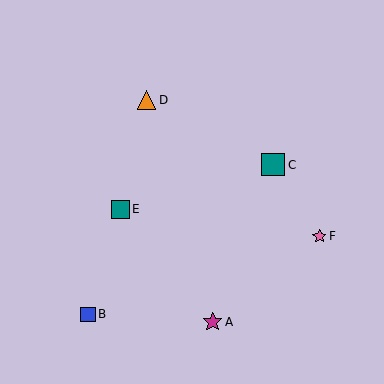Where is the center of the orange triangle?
The center of the orange triangle is at (146, 100).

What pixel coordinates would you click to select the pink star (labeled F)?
Click at (319, 236) to select the pink star F.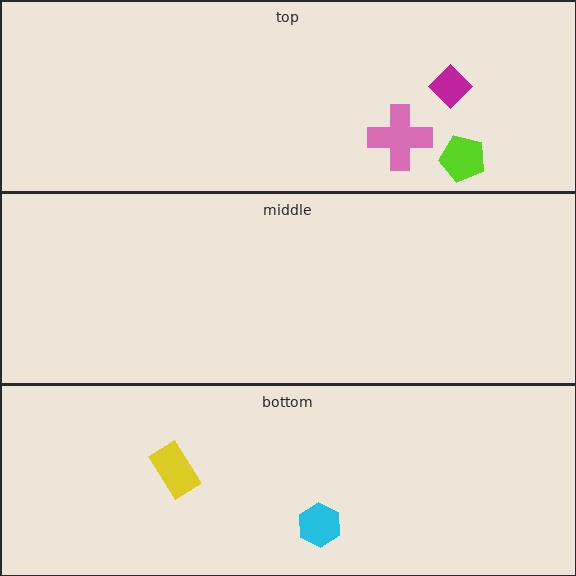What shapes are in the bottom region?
The yellow rectangle, the cyan hexagon.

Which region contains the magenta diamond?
The top region.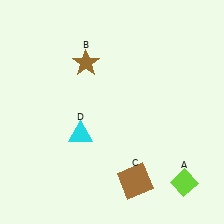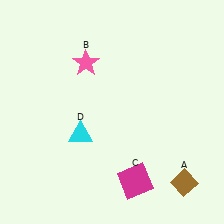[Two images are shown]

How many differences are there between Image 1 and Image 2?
There are 3 differences between the two images.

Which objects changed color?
A changed from lime to brown. B changed from brown to pink. C changed from brown to magenta.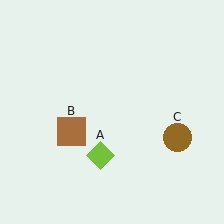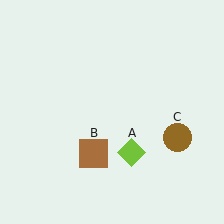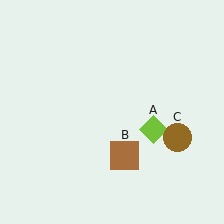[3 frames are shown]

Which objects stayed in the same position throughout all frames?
Brown circle (object C) remained stationary.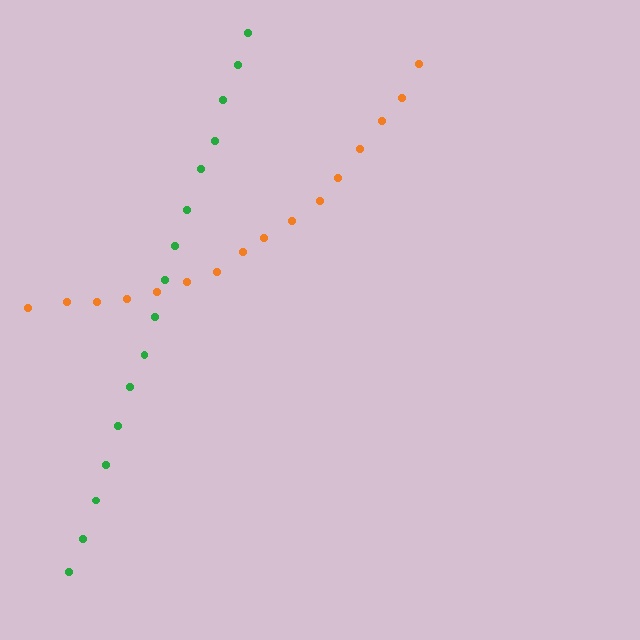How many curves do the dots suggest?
There are 2 distinct paths.